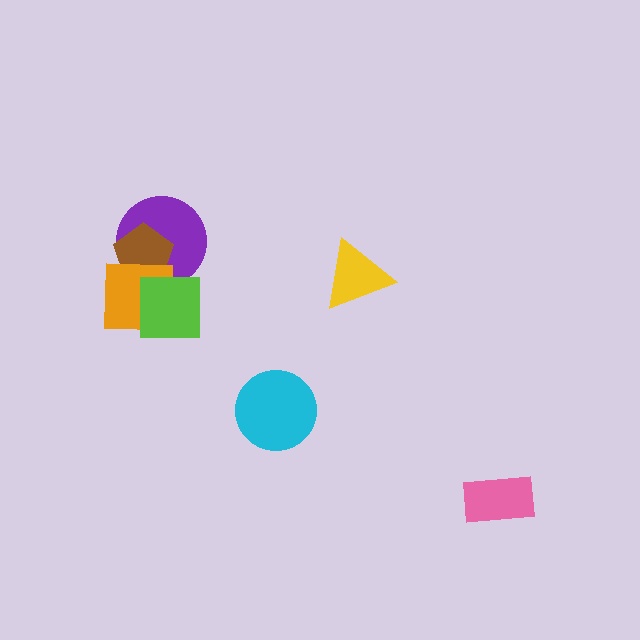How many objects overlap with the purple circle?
3 objects overlap with the purple circle.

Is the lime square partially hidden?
No, no other shape covers it.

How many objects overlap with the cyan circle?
0 objects overlap with the cyan circle.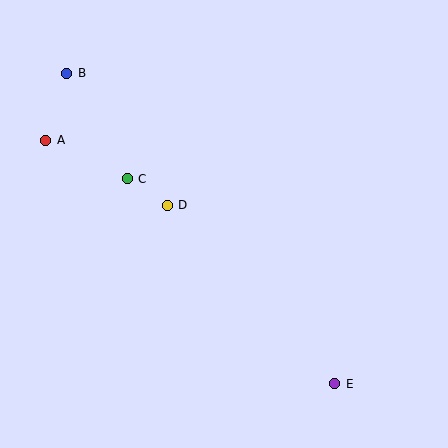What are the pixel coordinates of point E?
Point E is at (335, 384).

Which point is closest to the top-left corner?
Point B is closest to the top-left corner.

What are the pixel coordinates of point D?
Point D is at (167, 205).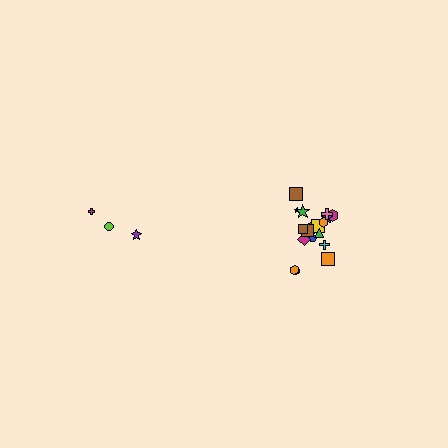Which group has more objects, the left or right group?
The right group.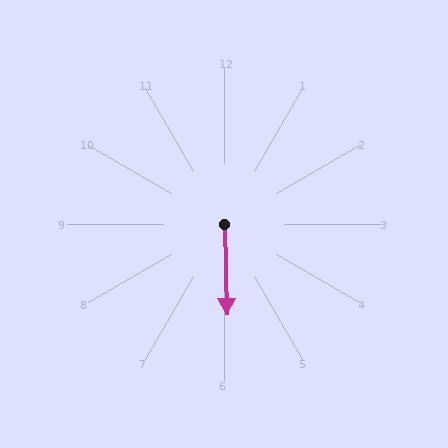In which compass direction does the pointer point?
South.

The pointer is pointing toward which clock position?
Roughly 6 o'clock.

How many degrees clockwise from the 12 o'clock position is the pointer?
Approximately 178 degrees.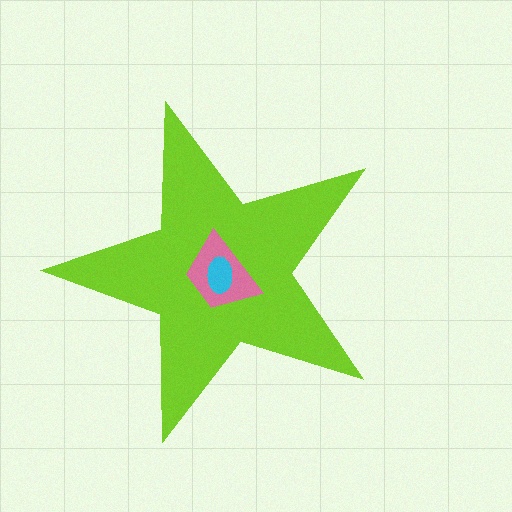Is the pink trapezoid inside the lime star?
Yes.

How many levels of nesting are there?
3.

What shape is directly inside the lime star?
The pink trapezoid.